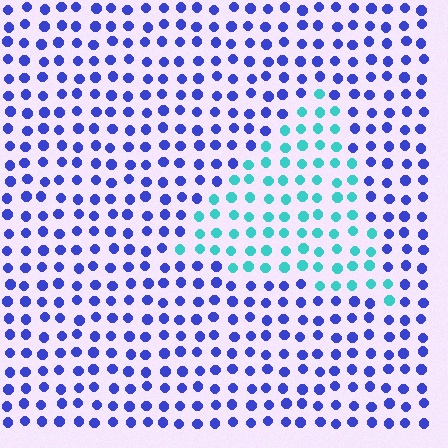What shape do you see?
I see a triangle.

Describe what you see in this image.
The image is filled with small blue elements in a uniform arrangement. A triangle-shaped region is visible where the elements are tinted to a slightly different hue, forming a subtle color boundary.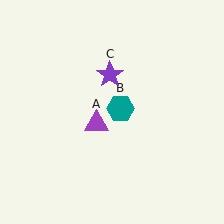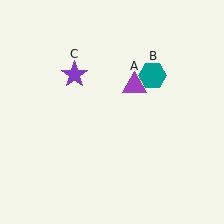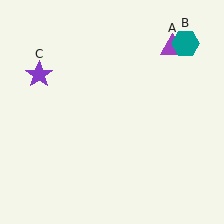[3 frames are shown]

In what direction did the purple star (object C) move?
The purple star (object C) moved left.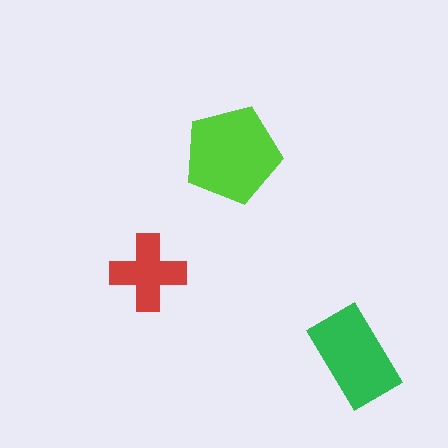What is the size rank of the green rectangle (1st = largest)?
2nd.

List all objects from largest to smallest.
The lime pentagon, the green rectangle, the red cross.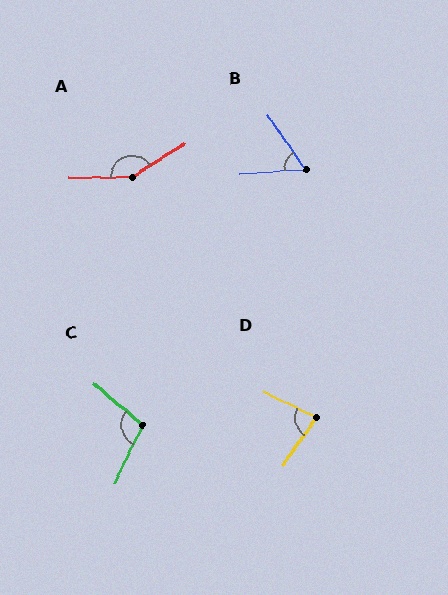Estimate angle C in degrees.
Approximately 105 degrees.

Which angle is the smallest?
B, at approximately 59 degrees.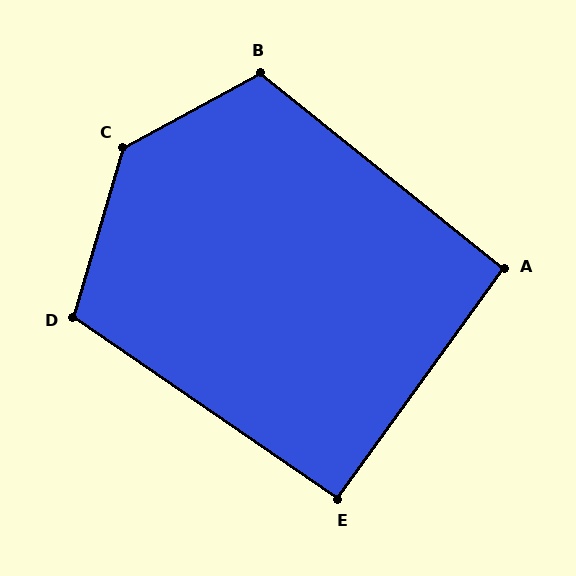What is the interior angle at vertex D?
Approximately 108 degrees (obtuse).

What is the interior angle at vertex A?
Approximately 93 degrees (approximately right).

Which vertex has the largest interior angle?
C, at approximately 135 degrees.